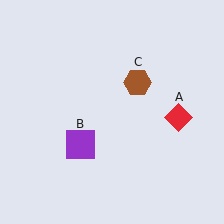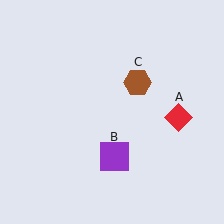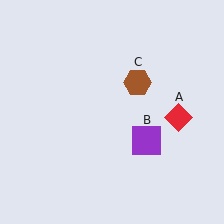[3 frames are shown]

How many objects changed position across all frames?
1 object changed position: purple square (object B).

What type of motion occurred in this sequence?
The purple square (object B) rotated counterclockwise around the center of the scene.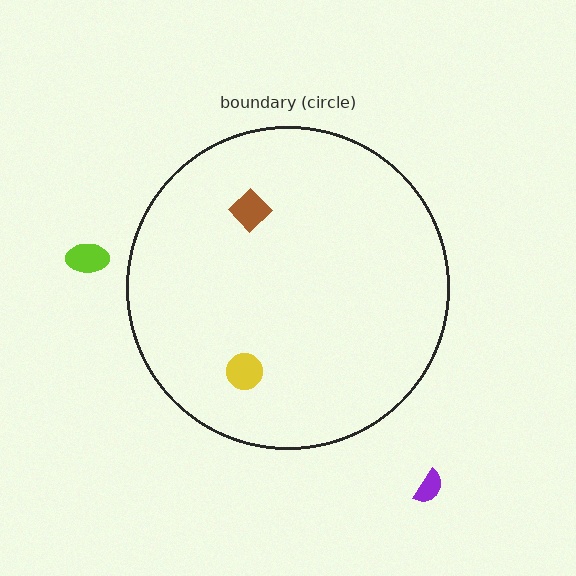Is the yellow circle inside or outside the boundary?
Inside.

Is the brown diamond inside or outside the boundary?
Inside.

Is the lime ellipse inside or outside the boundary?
Outside.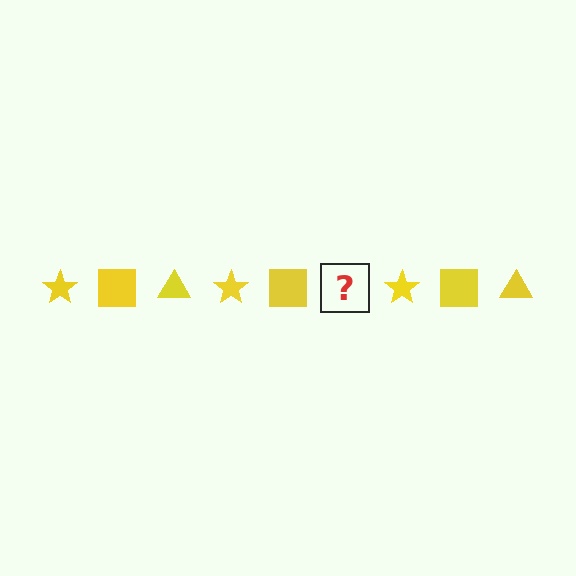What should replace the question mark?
The question mark should be replaced with a yellow triangle.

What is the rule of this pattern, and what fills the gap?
The rule is that the pattern cycles through star, square, triangle shapes in yellow. The gap should be filled with a yellow triangle.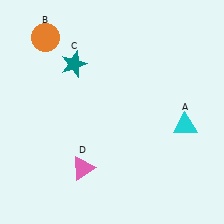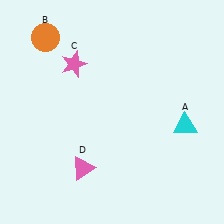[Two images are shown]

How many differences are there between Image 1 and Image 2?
There is 1 difference between the two images.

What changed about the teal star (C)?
In Image 1, C is teal. In Image 2, it changed to pink.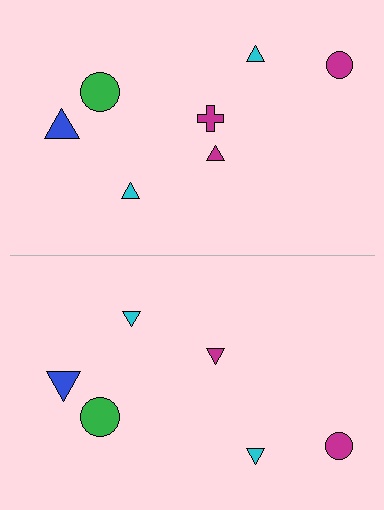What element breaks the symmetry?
A magenta cross is missing from the bottom side.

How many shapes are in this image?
There are 13 shapes in this image.